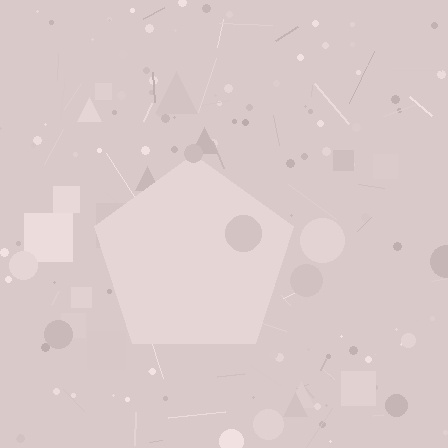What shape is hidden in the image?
A pentagon is hidden in the image.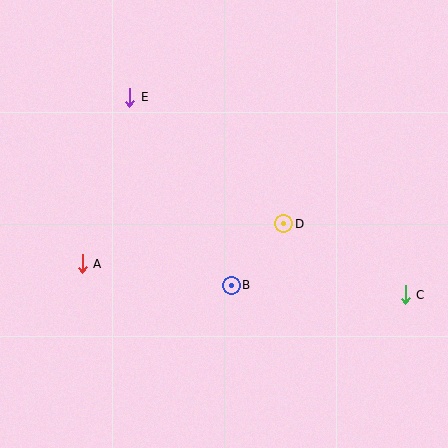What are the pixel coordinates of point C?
Point C is at (405, 295).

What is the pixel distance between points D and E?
The distance between D and E is 199 pixels.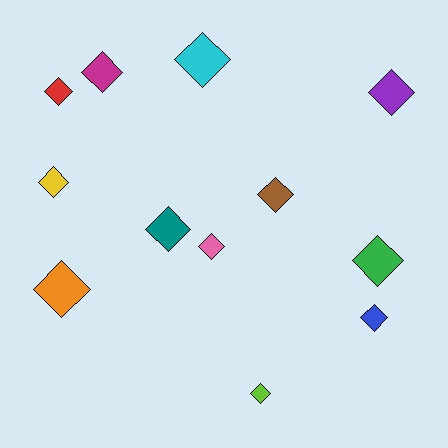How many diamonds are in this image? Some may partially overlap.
There are 12 diamonds.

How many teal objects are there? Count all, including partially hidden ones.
There is 1 teal object.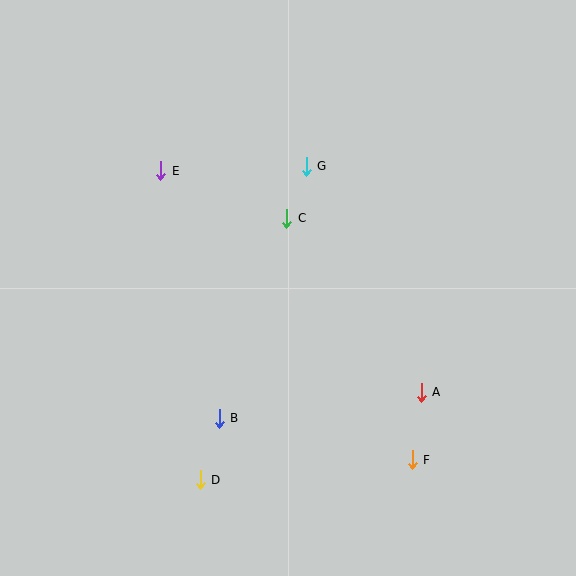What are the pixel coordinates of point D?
Point D is at (200, 480).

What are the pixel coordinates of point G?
Point G is at (306, 166).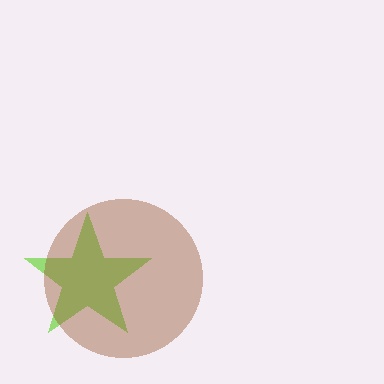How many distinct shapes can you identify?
There are 2 distinct shapes: a lime star, a brown circle.